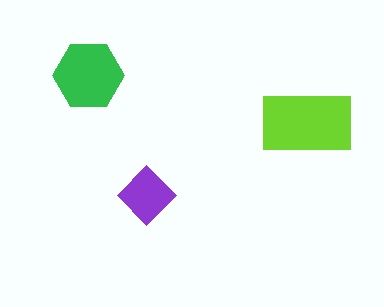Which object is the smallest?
The purple diamond.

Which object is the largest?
The lime rectangle.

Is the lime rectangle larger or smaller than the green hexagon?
Larger.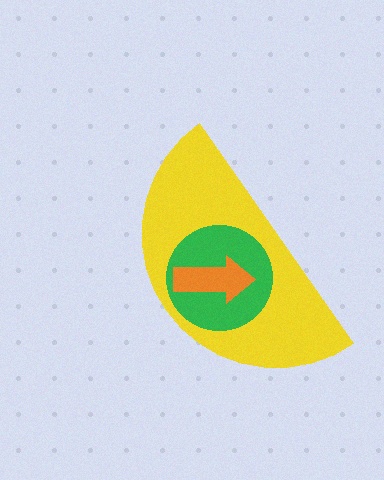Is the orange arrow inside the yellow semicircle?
Yes.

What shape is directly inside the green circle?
The orange arrow.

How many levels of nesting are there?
3.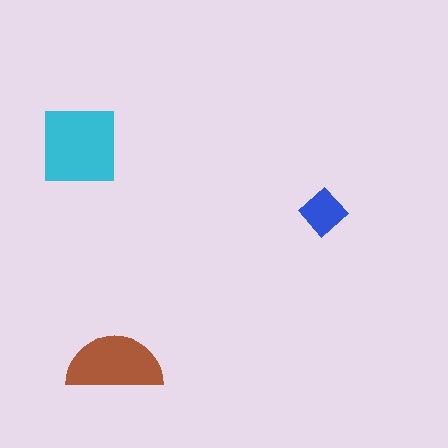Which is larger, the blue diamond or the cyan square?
The cyan square.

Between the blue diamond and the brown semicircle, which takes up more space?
The brown semicircle.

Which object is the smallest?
The blue diamond.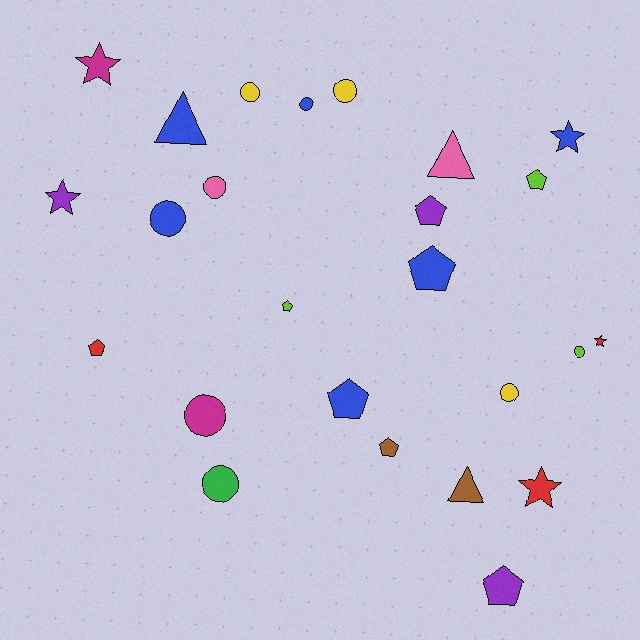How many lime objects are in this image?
There are 3 lime objects.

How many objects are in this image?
There are 25 objects.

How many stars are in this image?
There are 5 stars.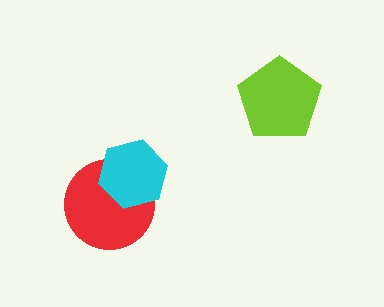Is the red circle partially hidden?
Yes, it is partially covered by another shape.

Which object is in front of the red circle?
The cyan hexagon is in front of the red circle.